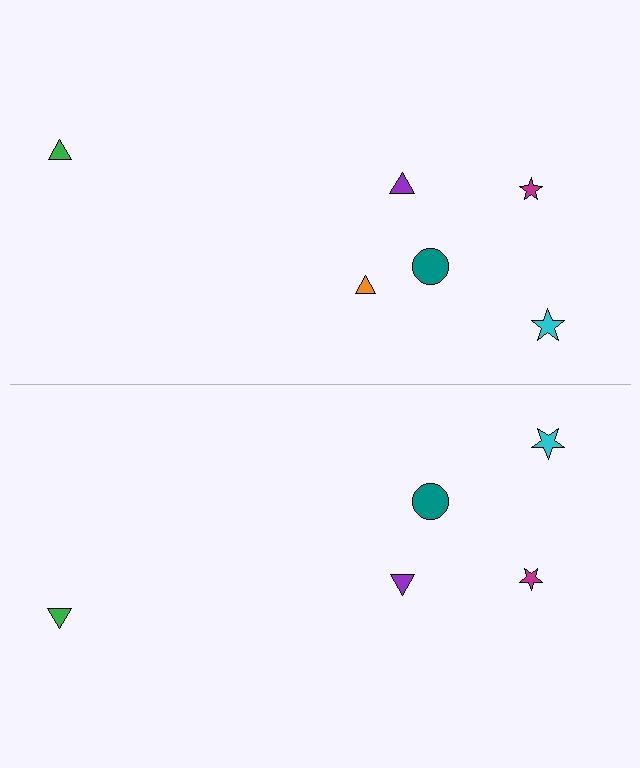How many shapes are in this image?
There are 11 shapes in this image.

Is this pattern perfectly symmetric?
No, the pattern is not perfectly symmetric. A orange triangle is missing from the bottom side.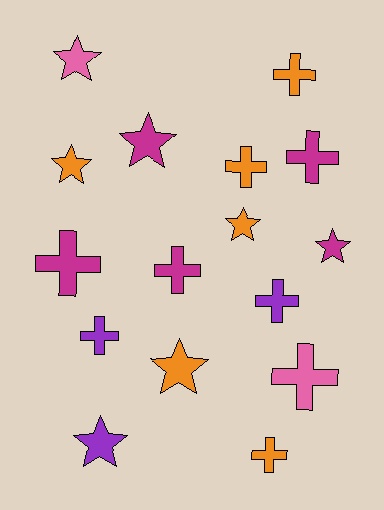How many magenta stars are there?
There are 2 magenta stars.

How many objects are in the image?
There are 16 objects.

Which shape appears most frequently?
Cross, with 9 objects.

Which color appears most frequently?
Orange, with 6 objects.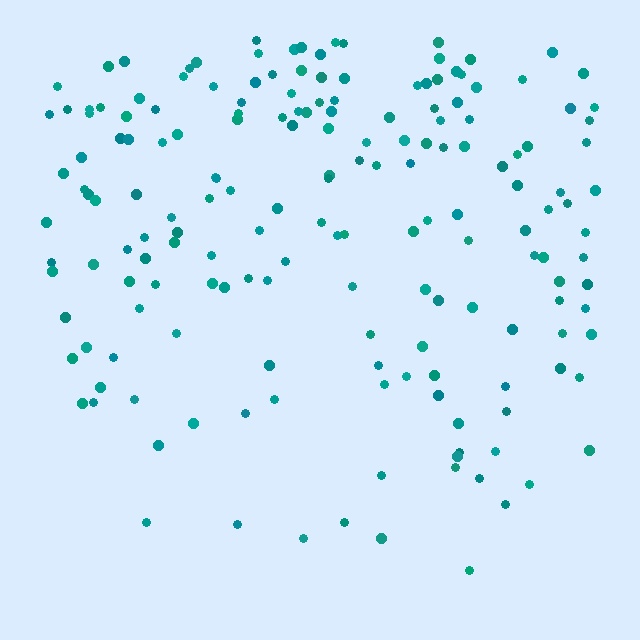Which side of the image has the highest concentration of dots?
The top.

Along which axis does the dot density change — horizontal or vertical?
Vertical.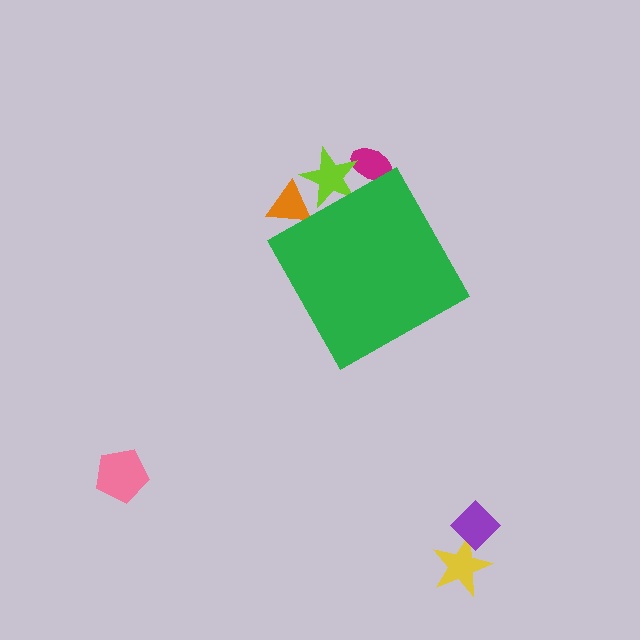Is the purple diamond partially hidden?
No, the purple diamond is fully visible.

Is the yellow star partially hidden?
No, the yellow star is fully visible.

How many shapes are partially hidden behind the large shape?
3 shapes are partially hidden.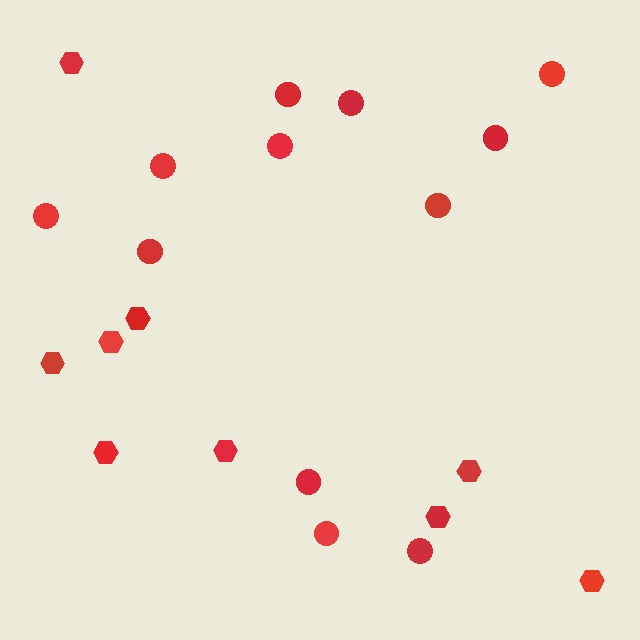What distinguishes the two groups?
There are 2 groups: one group of circles (12) and one group of hexagons (9).